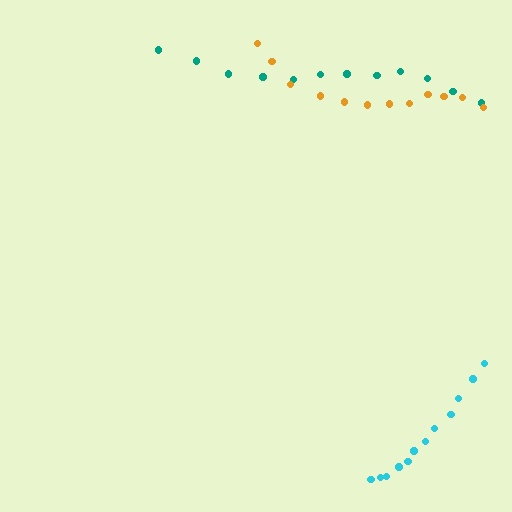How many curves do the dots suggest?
There are 3 distinct paths.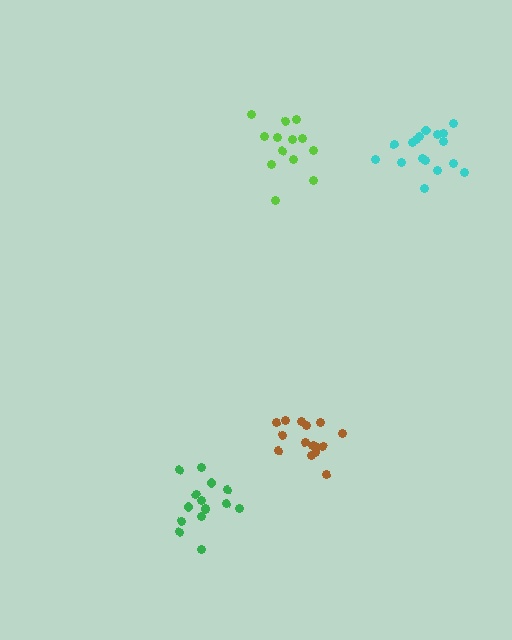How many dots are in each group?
Group 1: 15 dots, Group 2: 17 dots, Group 3: 13 dots, Group 4: 15 dots (60 total).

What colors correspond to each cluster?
The clusters are colored: brown, cyan, lime, green.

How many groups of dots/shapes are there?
There are 4 groups.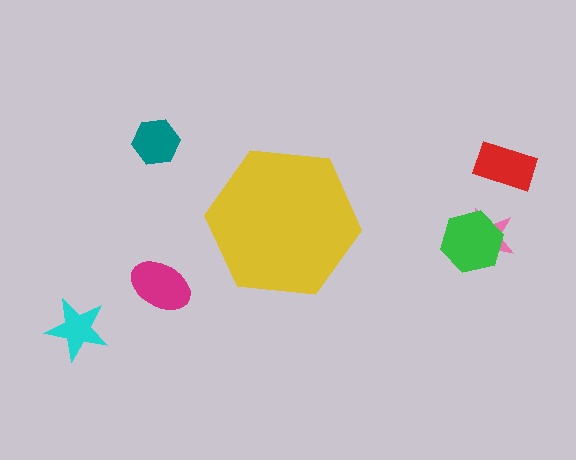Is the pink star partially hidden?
No, the pink star is fully visible.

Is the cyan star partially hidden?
No, the cyan star is fully visible.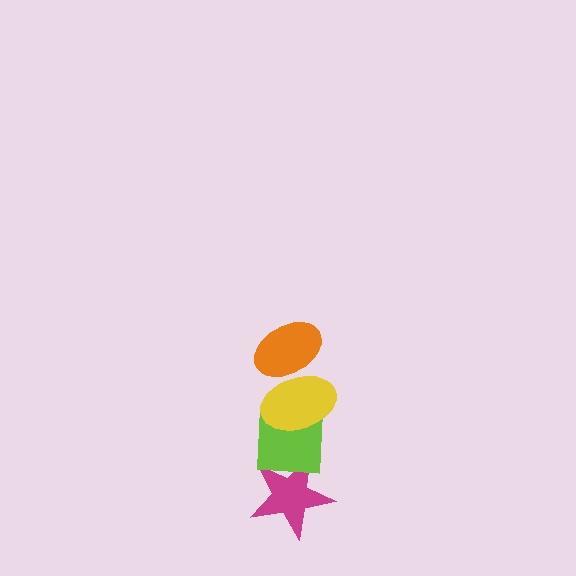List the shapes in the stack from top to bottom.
From top to bottom: the orange ellipse, the yellow ellipse, the lime square, the magenta star.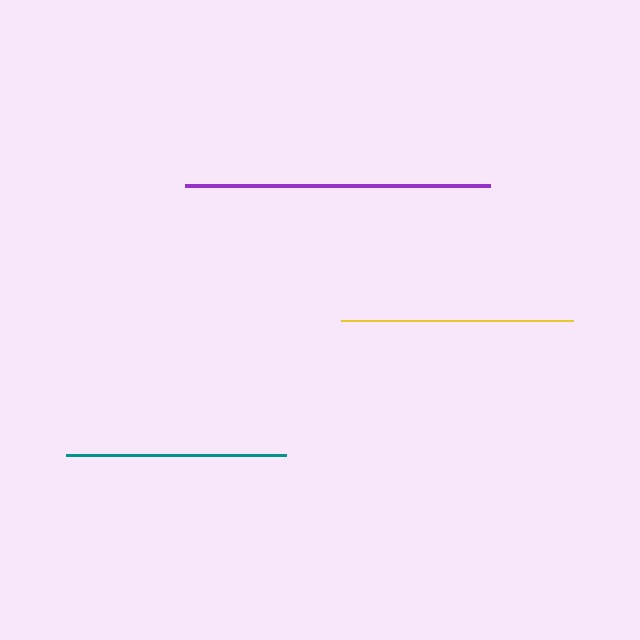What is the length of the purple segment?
The purple segment is approximately 305 pixels long.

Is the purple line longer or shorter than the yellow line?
The purple line is longer than the yellow line.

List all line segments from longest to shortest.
From longest to shortest: purple, yellow, teal.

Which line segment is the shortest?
The teal line is the shortest at approximately 220 pixels.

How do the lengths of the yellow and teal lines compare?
The yellow and teal lines are approximately the same length.